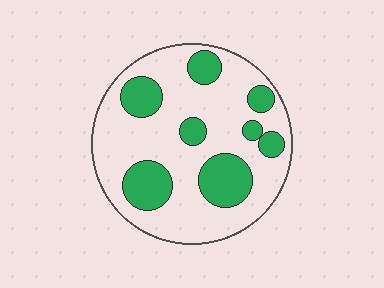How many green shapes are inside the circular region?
8.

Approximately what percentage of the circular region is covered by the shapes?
Approximately 30%.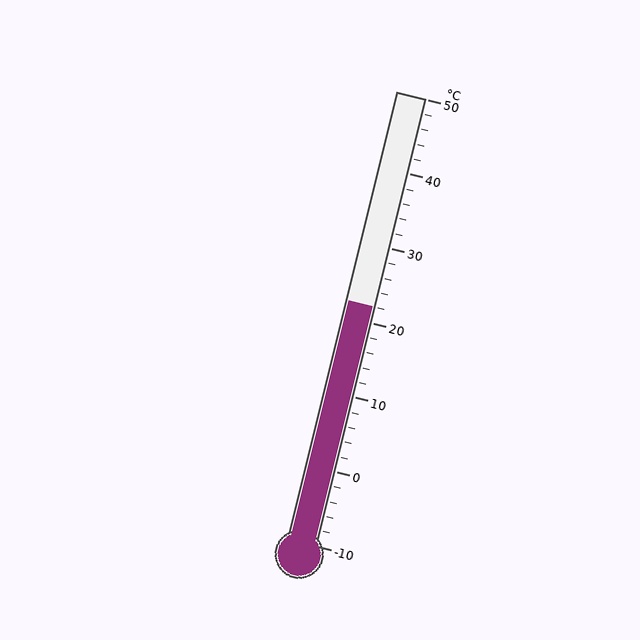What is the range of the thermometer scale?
The thermometer scale ranges from -10°C to 50°C.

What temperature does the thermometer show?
The thermometer shows approximately 22°C.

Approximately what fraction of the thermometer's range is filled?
The thermometer is filled to approximately 55% of its range.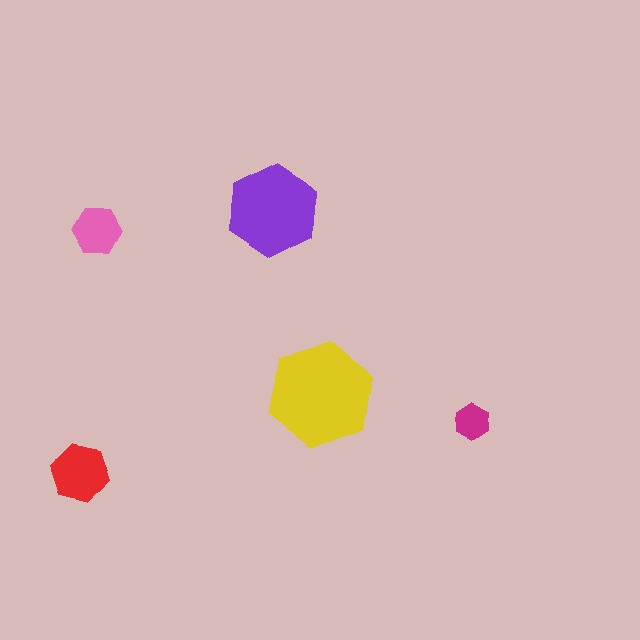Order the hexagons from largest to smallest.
the yellow one, the purple one, the red one, the pink one, the magenta one.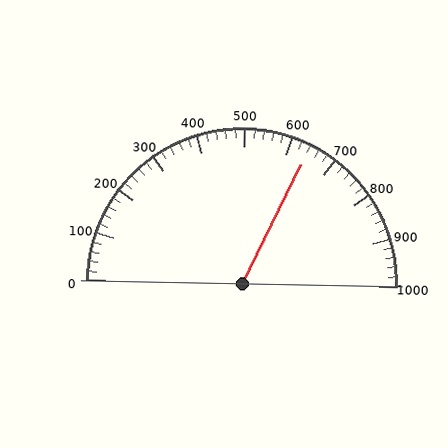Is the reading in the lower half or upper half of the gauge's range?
The reading is in the upper half of the range (0 to 1000).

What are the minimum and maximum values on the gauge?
The gauge ranges from 0 to 1000.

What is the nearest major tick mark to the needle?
The nearest major tick mark is 600.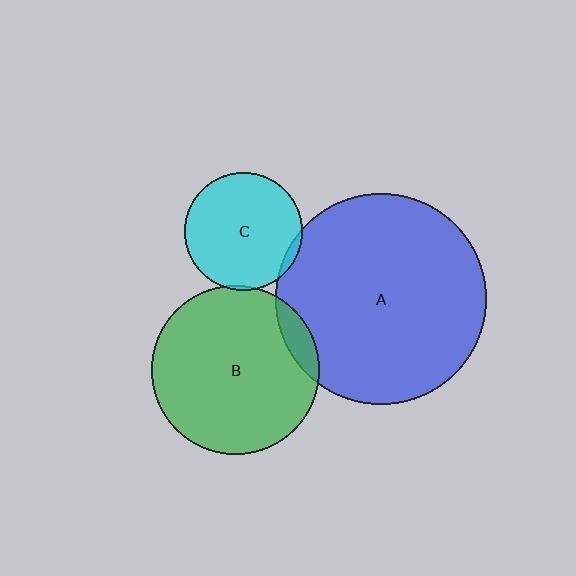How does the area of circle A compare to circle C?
Approximately 3.2 times.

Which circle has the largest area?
Circle A (blue).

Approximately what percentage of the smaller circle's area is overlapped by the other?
Approximately 10%.